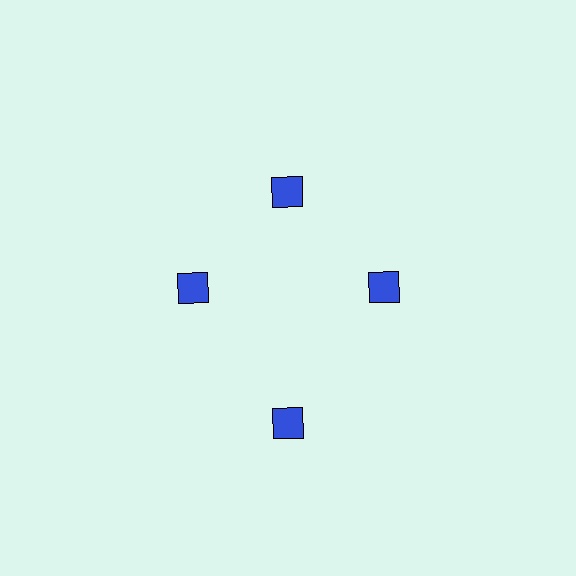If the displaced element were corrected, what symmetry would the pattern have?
It would have 4-fold rotational symmetry — the pattern would map onto itself every 90 degrees.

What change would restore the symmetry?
The symmetry would be restored by moving it inward, back onto the ring so that all 4 diamonds sit at equal angles and equal distance from the center.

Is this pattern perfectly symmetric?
No. The 4 blue diamonds are arranged in a ring, but one element near the 6 o'clock position is pushed outward from the center, breaking the 4-fold rotational symmetry.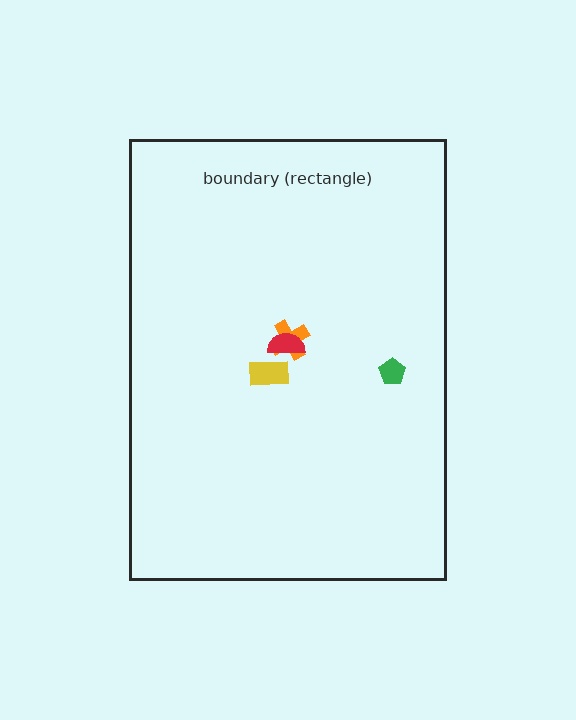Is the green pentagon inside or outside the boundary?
Inside.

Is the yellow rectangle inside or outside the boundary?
Inside.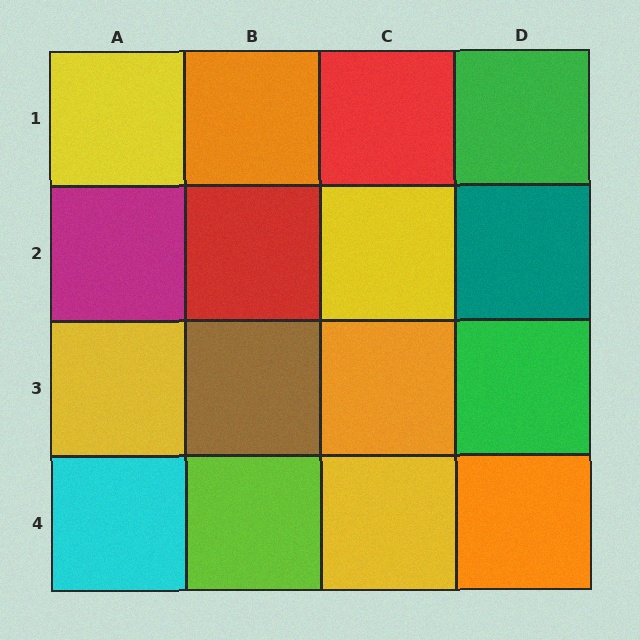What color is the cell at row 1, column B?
Orange.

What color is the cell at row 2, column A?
Magenta.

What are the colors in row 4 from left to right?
Cyan, lime, yellow, orange.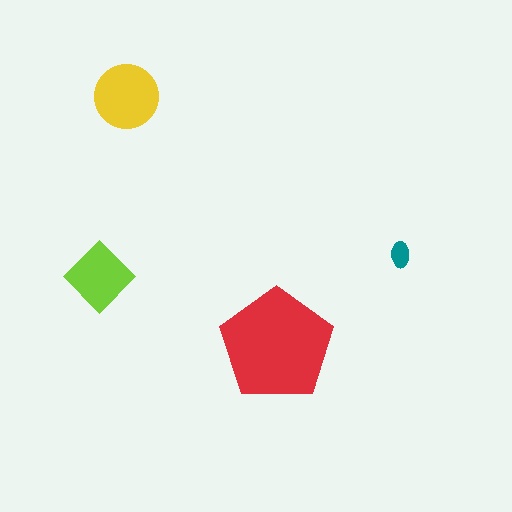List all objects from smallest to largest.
The teal ellipse, the lime diamond, the yellow circle, the red pentagon.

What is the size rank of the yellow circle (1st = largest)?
2nd.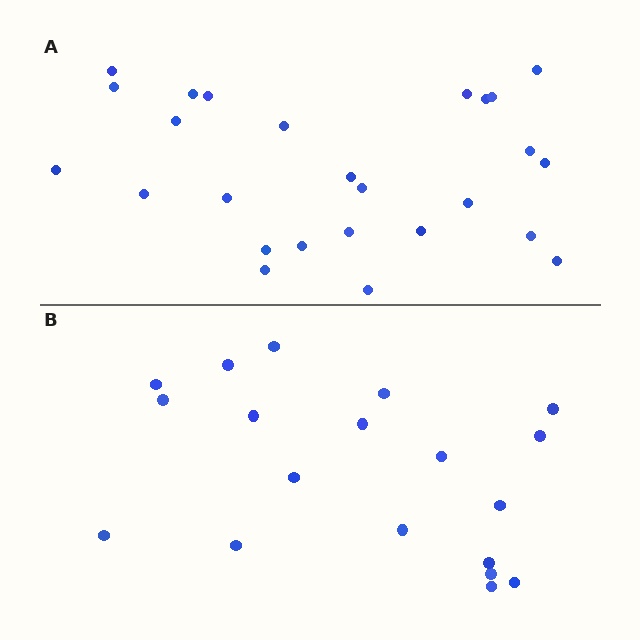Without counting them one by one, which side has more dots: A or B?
Region A (the top region) has more dots.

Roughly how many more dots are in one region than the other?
Region A has roughly 8 or so more dots than region B.